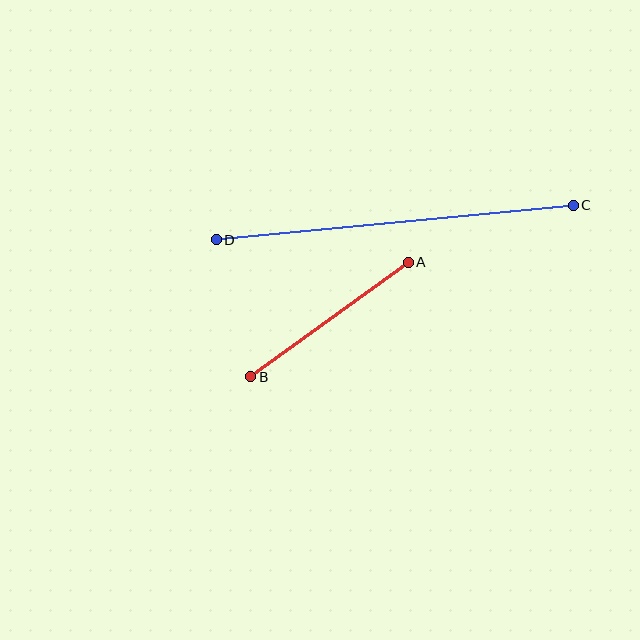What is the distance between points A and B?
The distance is approximately 195 pixels.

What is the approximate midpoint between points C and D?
The midpoint is at approximately (395, 222) pixels.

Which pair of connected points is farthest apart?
Points C and D are farthest apart.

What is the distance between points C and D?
The distance is approximately 358 pixels.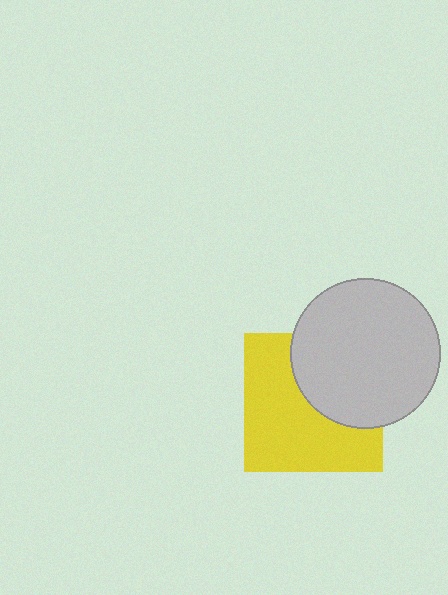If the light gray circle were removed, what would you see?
You would see the complete yellow square.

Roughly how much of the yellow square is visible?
About half of it is visible (roughly 60%).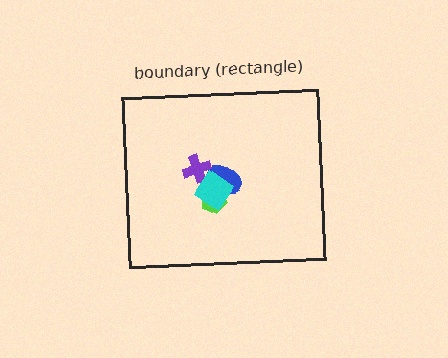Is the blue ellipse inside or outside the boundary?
Inside.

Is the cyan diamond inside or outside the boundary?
Inside.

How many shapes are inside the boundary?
4 inside, 0 outside.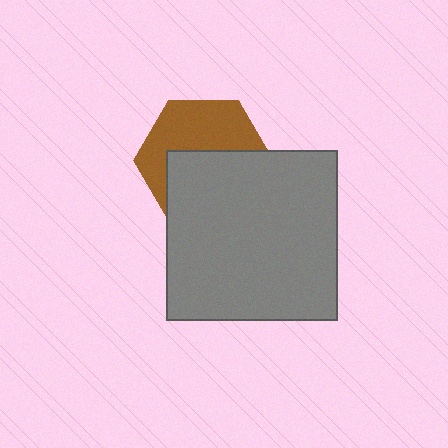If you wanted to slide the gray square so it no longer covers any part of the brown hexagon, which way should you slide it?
Slide it down — that is the most direct way to separate the two shapes.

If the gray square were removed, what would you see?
You would see the complete brown hexagon.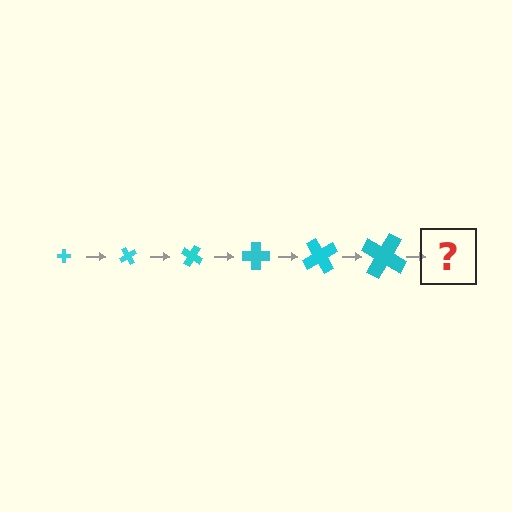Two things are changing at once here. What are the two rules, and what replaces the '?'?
The two rules are that the cross grows larger each step and it rotates 60 degrees each step. The '?' should be a cross, larger than the previous one and rotated 360 degrees from the start.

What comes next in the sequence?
The next element should be a cross, larger than the previous one and rotated 360 degrees from the start.